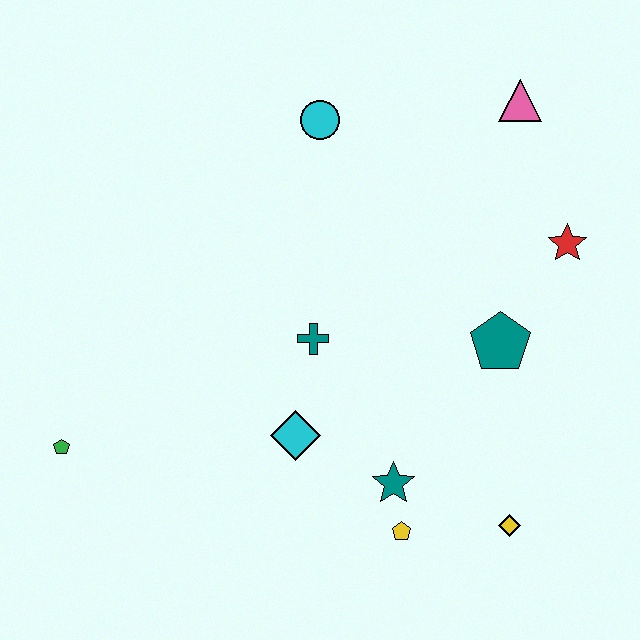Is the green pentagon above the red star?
No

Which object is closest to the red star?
The teal pentagon is closest to the red star.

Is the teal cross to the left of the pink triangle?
Yes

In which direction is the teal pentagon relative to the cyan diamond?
The teal pentagon is to the right of the cyan diamond.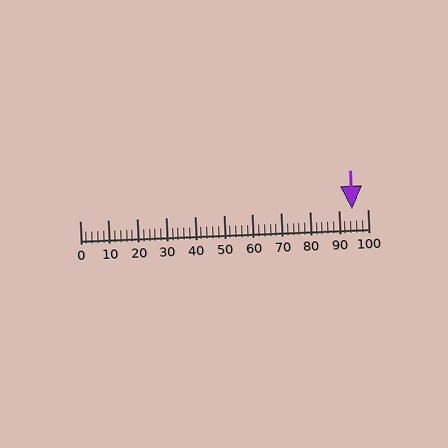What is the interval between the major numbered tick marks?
The major tick marks are spaced 10 units apart.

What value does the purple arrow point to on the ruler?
The purple arrow points to approximately 94.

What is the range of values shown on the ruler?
The ruler shows values from 0 to 100.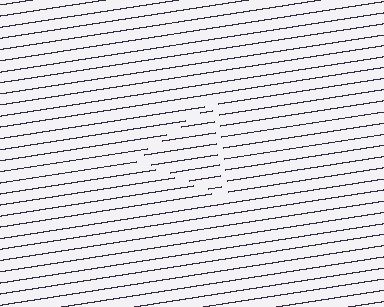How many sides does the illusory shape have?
3 sides — the line-ends trace a triangle.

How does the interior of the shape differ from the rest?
The interior of the shape contains the same grating, shifted by half a period — the contour is defined by the phase discontinuity where line-ends from the inner and outer gratings abut.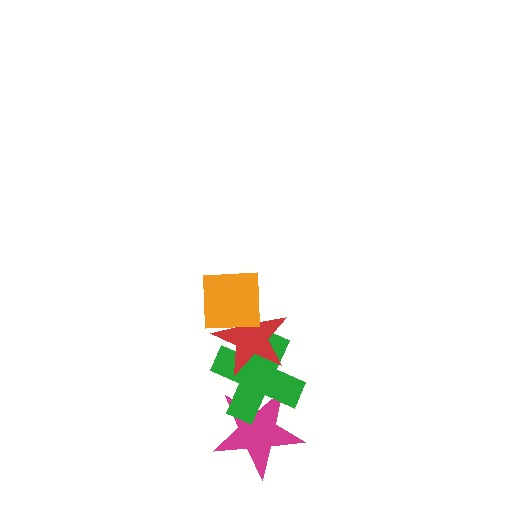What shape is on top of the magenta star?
The green cross is on top of the magenta star.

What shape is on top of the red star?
The orange square is on top of the red star.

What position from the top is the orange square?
The orange square is 1st from the top.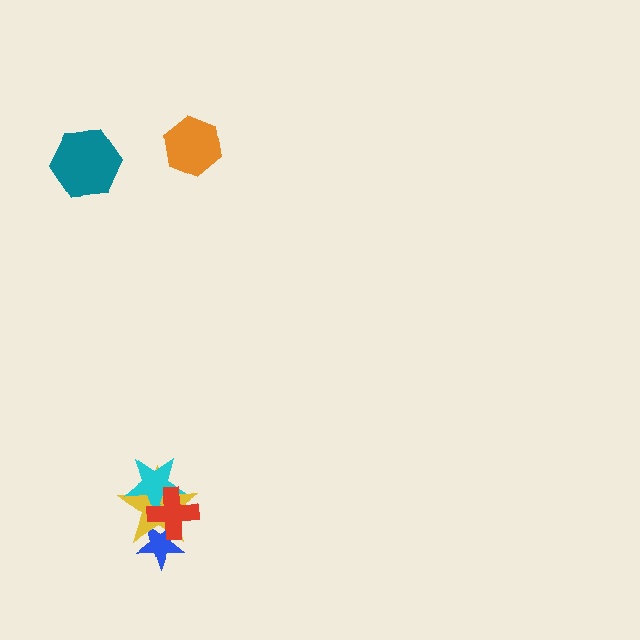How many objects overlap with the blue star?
2 objects overlap with the blue star.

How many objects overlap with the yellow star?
3 objects overlap with the yellow star.